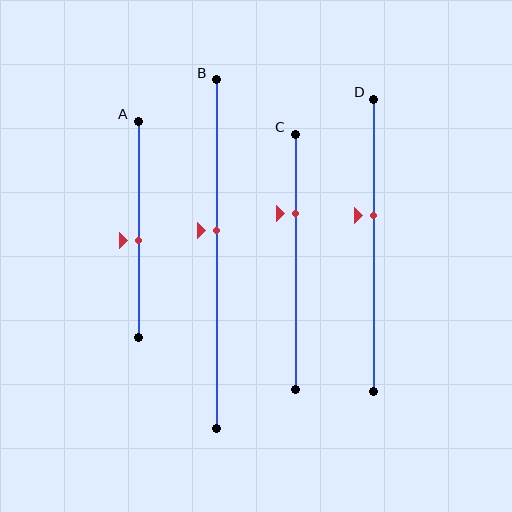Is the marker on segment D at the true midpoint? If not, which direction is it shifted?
No, the marker on segment D is shifted upward by about 10% of the segment length.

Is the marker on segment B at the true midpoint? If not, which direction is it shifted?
No, the marker on segment B is shifted upward by about 7% of the segment length.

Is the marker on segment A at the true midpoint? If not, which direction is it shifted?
No, the marker on segment A is shifted downward by about 5% of the segment length.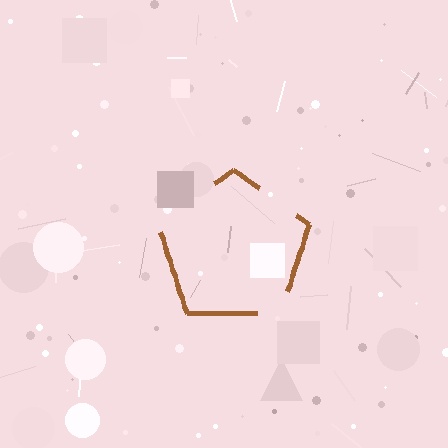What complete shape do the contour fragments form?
The contour fragments form a pentagon.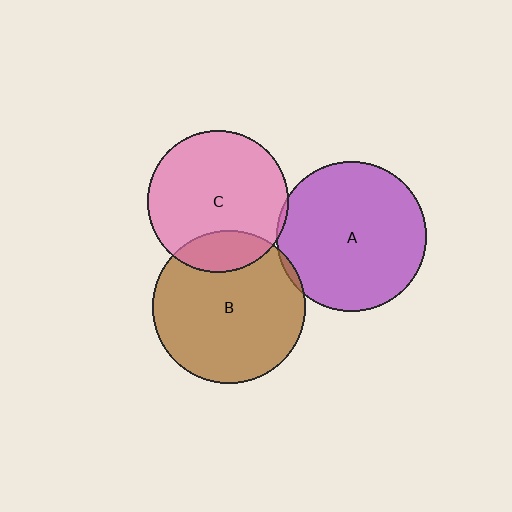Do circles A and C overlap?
Yes.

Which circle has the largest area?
Circle B (brown).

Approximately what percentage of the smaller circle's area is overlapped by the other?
Approximately 5%.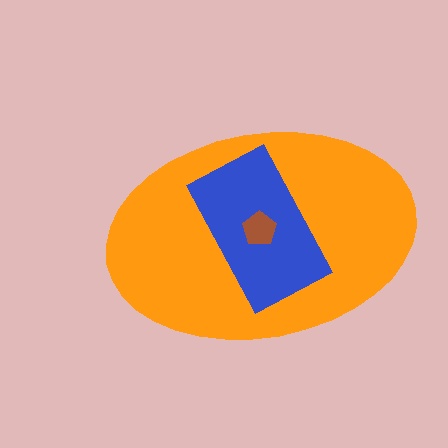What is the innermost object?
The brown pentagon.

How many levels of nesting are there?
3.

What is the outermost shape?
The orange ellipse.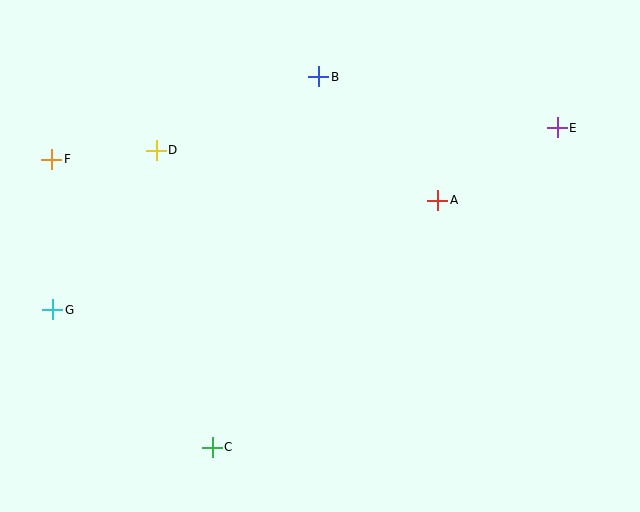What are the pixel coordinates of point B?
Point B is at (319, 77).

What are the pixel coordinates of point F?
Point F is at (52, 159).